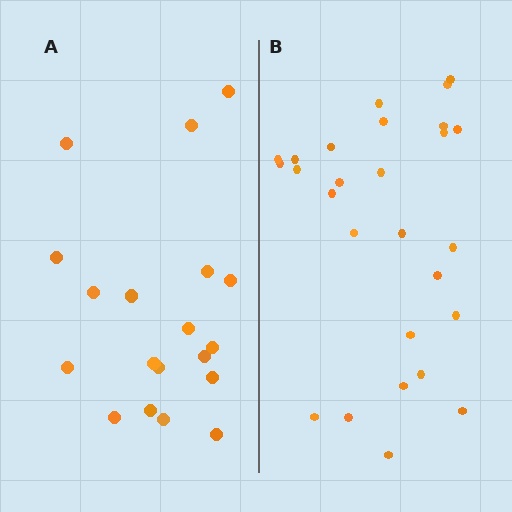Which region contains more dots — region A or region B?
Region B (the right region) has more dots.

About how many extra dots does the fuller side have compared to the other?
Region B has roughly 8 or so more dots than region A.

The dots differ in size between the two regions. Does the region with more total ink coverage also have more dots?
No. Region A has more total ink coverage because its dots are larger, but region B actually contains more individual dots. Total area can be misleading — the number of items is what matters here.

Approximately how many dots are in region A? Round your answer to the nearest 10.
About 20 dots. (The exact count is 19, which rounds to 20.)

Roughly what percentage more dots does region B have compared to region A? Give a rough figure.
About 40% more.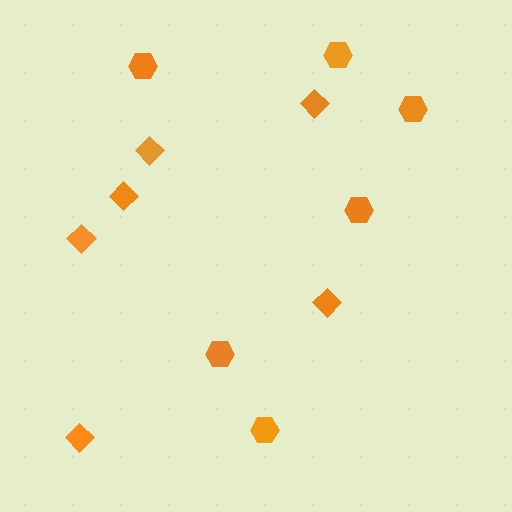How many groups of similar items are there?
There are 2 groups: one group of hexagons (6) and one group of diamonds (6).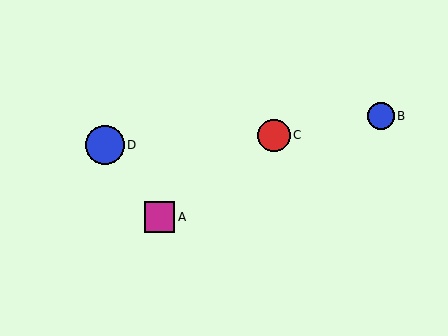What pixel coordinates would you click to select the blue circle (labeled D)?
Click at (105, 145) to select the blue circle D.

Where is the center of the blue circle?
The center of the blue circle is at (381, 116).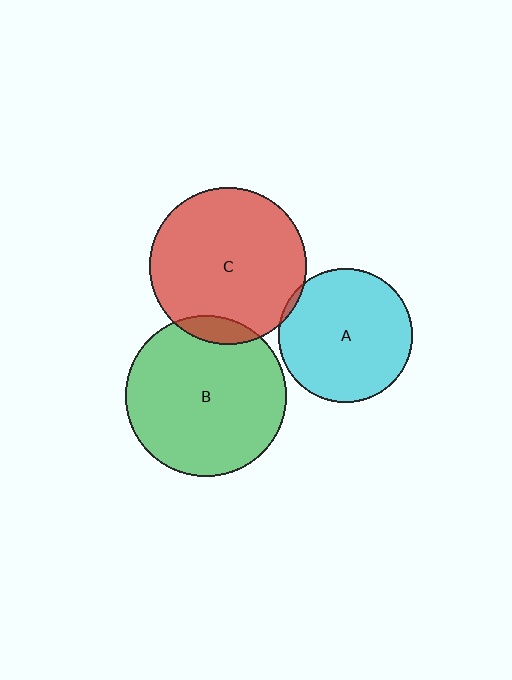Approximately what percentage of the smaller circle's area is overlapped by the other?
Approximately 5%.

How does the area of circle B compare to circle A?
Approximately 1.4 times.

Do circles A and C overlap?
Yes.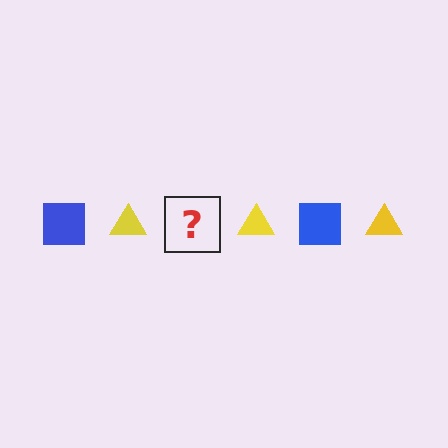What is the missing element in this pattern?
The missing element is a blue square.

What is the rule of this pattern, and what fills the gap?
The rule is that the pattern alternates between blue square and yellow triangle. The gap should be filled with a blue square.